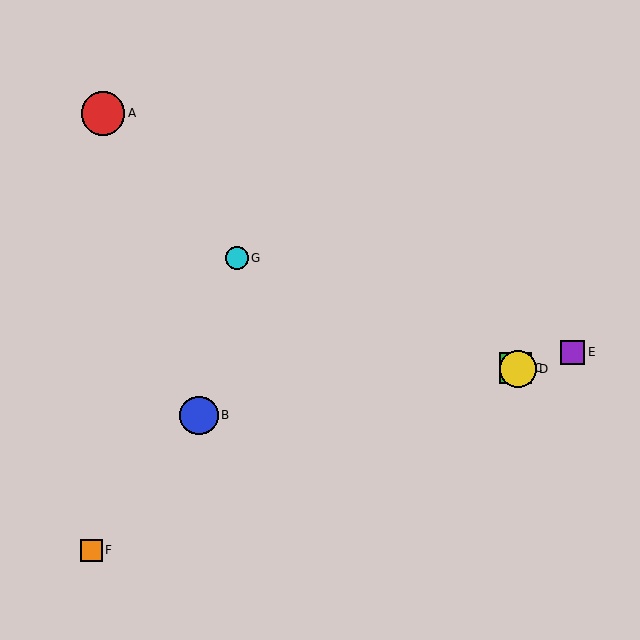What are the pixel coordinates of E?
Object E is at (573, 352).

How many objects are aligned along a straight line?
3 objects (C, D, G) are aligned along a straight line.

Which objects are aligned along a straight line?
Objects C, D, G are aligned along a straight line.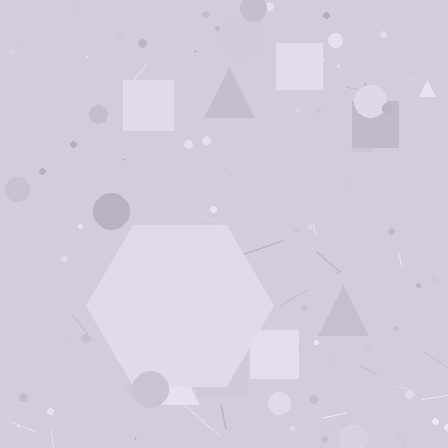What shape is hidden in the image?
A hexagon is hidden in the image.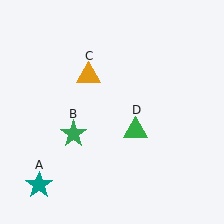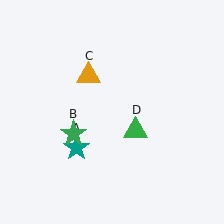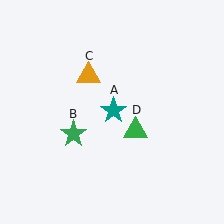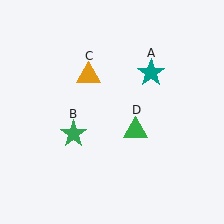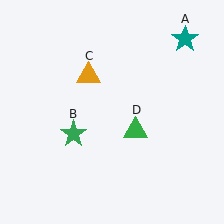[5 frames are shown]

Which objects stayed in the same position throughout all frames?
Green star (object B) and orange triangle (object C) and green triangle (object D) remained stationary.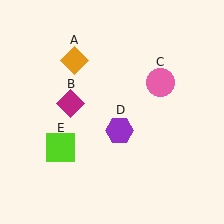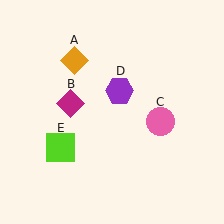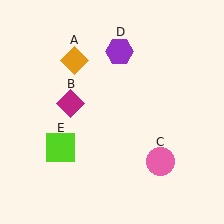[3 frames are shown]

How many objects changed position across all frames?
2 objects changed position: pink circle (object C), purple hexagon (object D).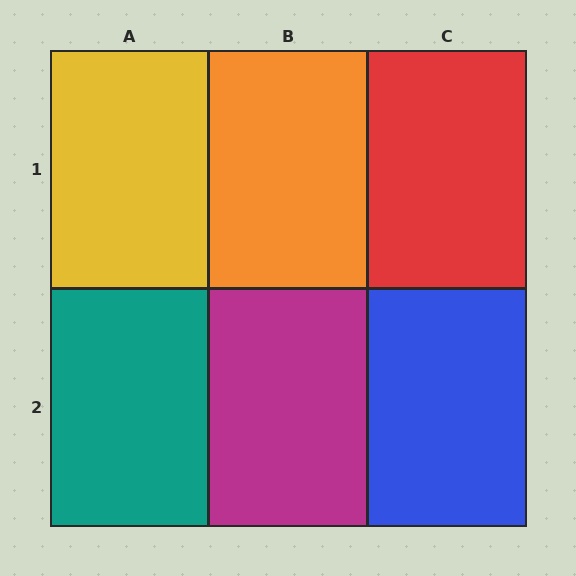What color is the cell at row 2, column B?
Magenta.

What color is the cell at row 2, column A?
Teal.